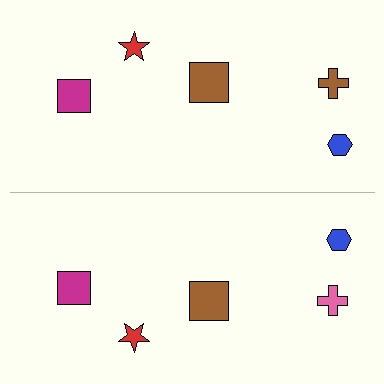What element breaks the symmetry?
The pink cross on the bottom side breaks the symmetry — its mirror counterpart is brown.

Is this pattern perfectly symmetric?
No, the pattern is not perfectly symmetric. The pink cross on the bottom side breaks the symmetry — its mirror counterpart is brown.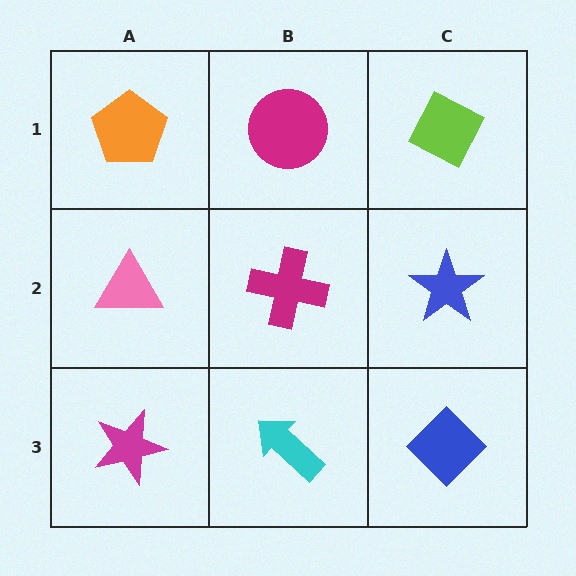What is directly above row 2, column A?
An orange pentagon.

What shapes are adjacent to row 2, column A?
An orange pentagon (row 1, column A), a magenta star (row 3, column A), a magenta cross (row 2, column B).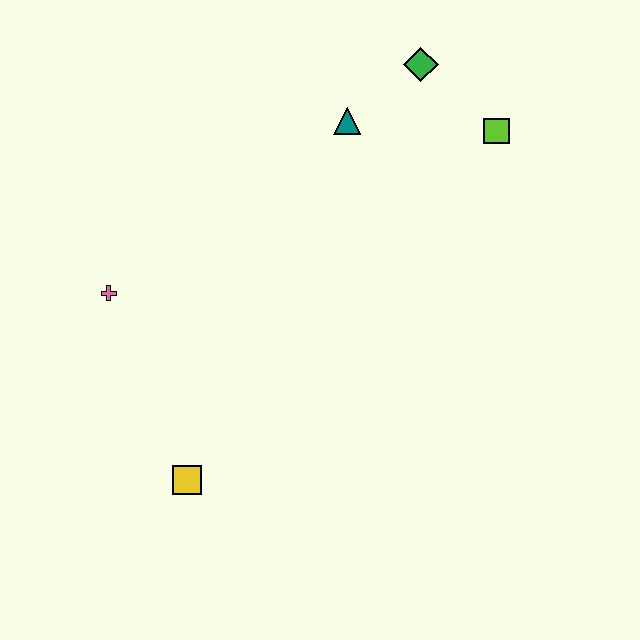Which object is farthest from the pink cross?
The lime square is farthest from the pink cross.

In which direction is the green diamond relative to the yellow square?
The green diamond is above the yellow square.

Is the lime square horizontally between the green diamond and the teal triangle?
No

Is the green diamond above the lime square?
Yes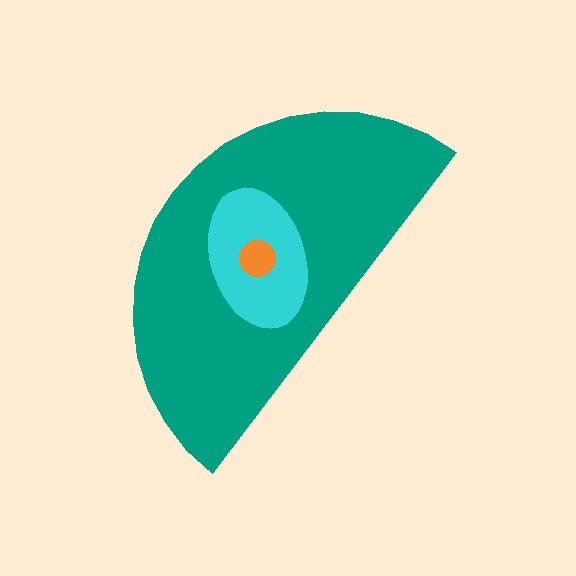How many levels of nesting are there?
3.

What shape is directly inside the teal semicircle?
The cyan ellipse.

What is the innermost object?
The orange circle.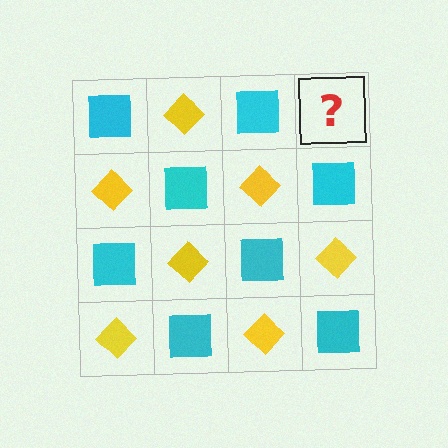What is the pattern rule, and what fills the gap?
The rule is that it alternates cyan square and yellow diamond in a checkerboard pattern. The gap should be filled with a yellow diamond.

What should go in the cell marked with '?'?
The missing cell should contain a yellow diamond.